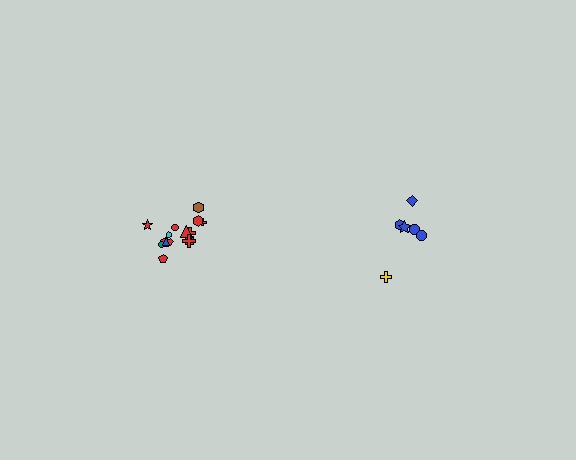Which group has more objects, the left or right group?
The left group.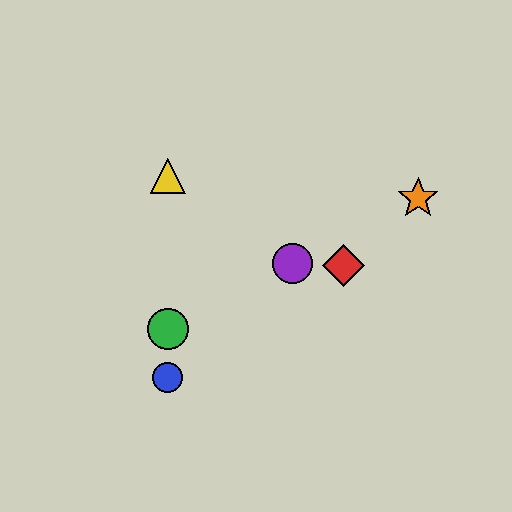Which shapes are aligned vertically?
The blue circle, the green circle, the yellow triangle are aligned vertically.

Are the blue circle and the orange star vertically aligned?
No, the blue circle is at x≈168 and the orange star is at x≈418.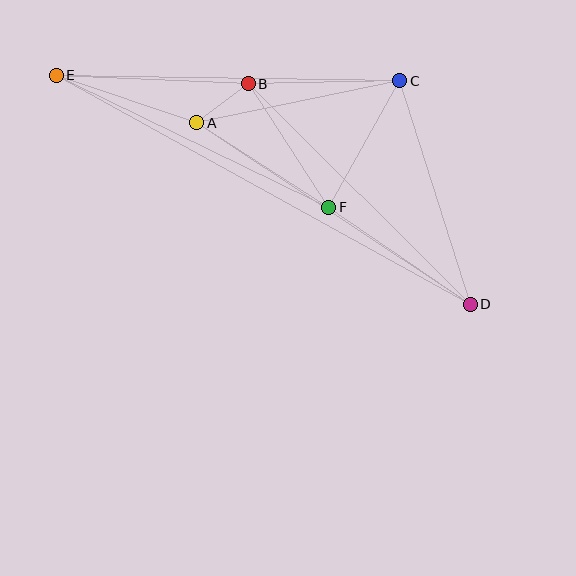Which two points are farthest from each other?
Points D and E are farthest from each other.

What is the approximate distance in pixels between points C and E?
The distance between C and E is approximately 343 pixels.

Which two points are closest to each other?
Points A and B are closest to each other.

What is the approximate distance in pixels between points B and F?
The distance between B and F is approximately 148 pixels.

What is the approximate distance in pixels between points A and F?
The distance between A and F is approximately 156 pixels.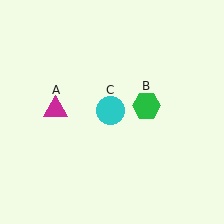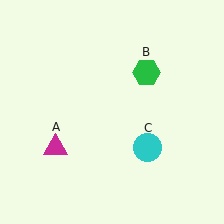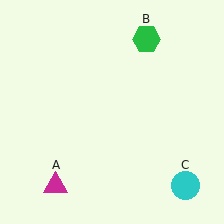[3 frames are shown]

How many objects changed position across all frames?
3 objects changed position: magenta triangle (object A), green hexagon (object B), cyan circle (object C).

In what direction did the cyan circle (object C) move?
The cyan circle (object C) moved down and to the right.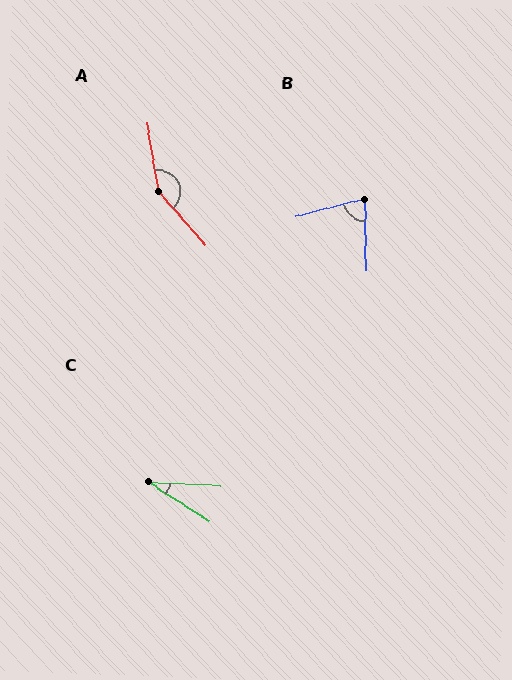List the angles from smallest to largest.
C (29°), B (76°), A (148°).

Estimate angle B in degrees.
Approximately 76 degrees.